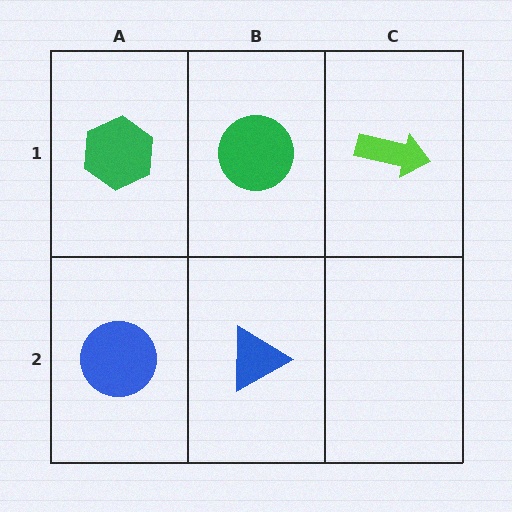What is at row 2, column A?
A blue circle.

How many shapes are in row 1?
3 shapes.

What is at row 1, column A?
A green hexagon.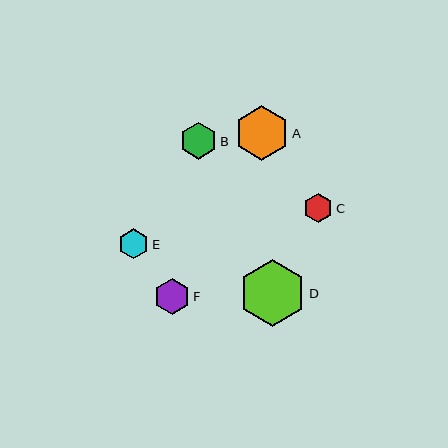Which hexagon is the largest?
Hexagon D is the largest with a size of approximately 66 pixels.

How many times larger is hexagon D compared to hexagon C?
Hexagon D is approximately 2.2 times the size of hexagon C.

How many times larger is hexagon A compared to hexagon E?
Hexagon A is approximately 1.8 times the size of hexagon E.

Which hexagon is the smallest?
Hexagon C is the smallest with a size of approximately 30 pixels.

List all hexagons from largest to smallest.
From largest to smallest: D, A, B, F, E, C.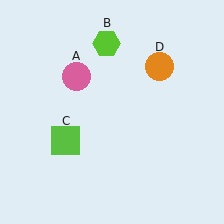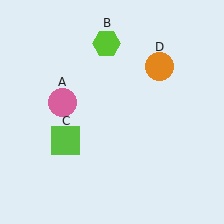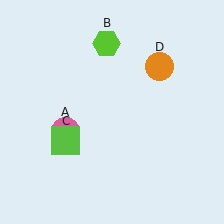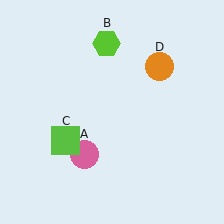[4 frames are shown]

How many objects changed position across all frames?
1 object changed position: pink circle (object A).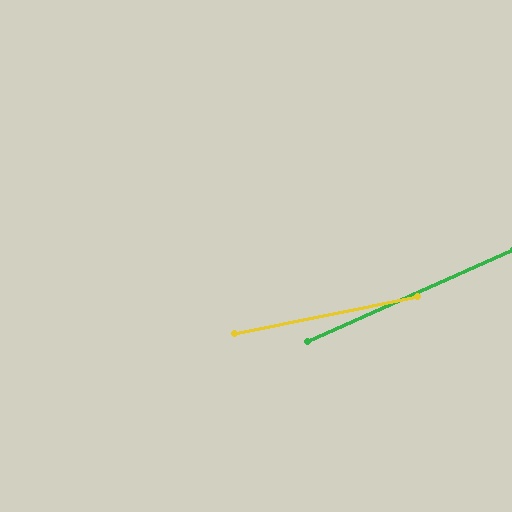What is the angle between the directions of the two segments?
Approximately 13 degrees.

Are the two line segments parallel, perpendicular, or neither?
Neither parallel nor perpendicular — they differ by about 13°.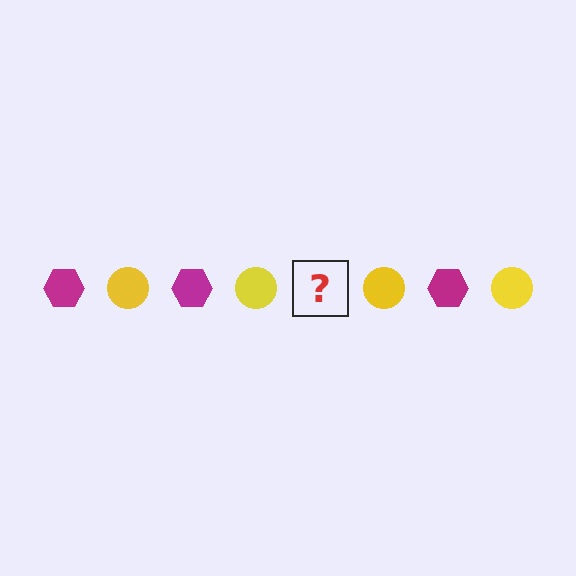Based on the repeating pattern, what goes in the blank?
The blank should be a magenta hexagon.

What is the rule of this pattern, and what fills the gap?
The rule is that the pattern alternates between magenta hexagon and yellow circle. The gap should be filled with a magenta hexagon.